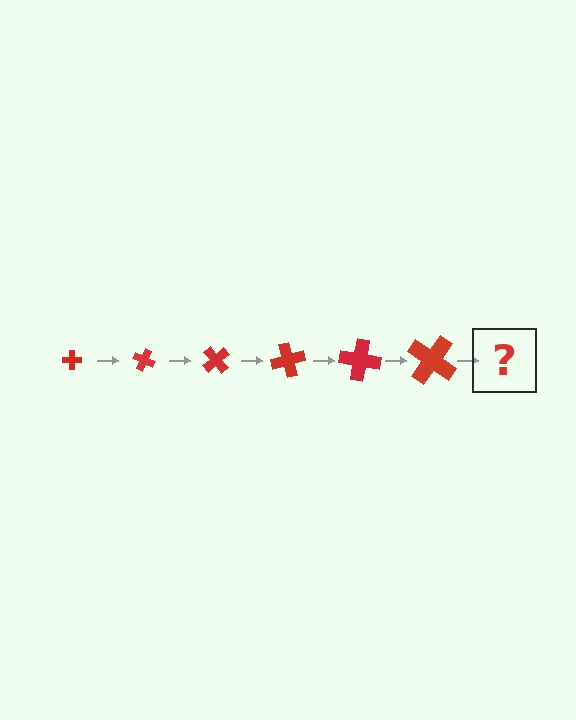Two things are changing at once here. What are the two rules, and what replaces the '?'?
The two rules are that the cross grows larger each step and it rotates 25 degrees each step. The '?' should be a cross, larger than the previous one and rotated 150 degrees from the start.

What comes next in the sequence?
The next element should be a cross, larger than the previous one and rotated 150 degrees from the start.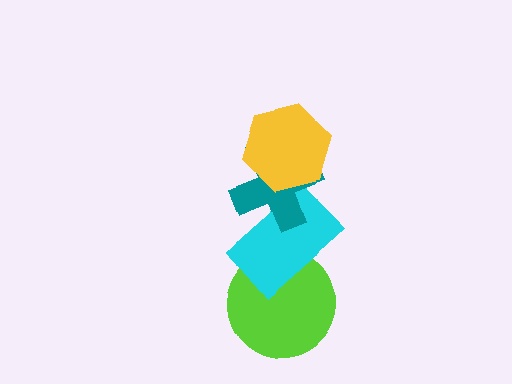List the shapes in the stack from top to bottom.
From top to bottom: the yellow hexagon, the teal cross, the cyan rectangle, the lime circle.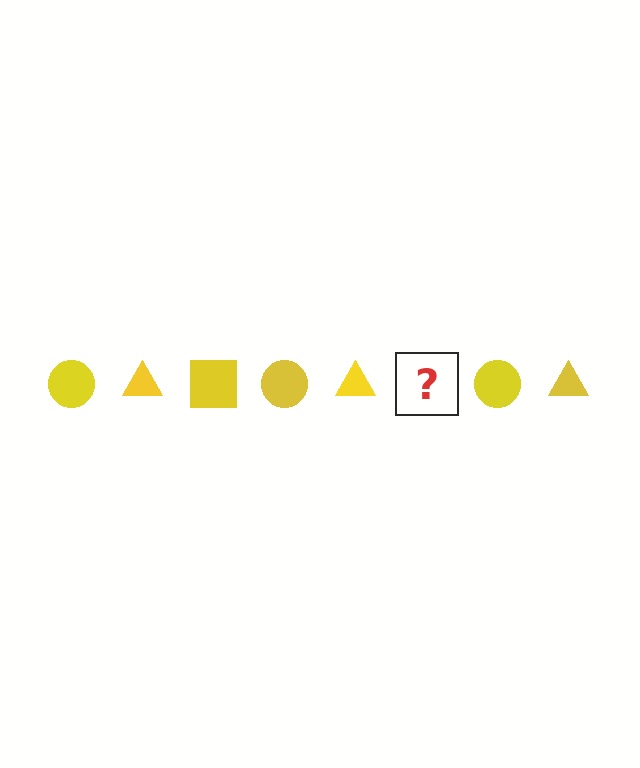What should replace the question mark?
The question mark should be replaced with a yellow square.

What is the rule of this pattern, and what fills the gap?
The rule is that the pattern cycles through circle, triangle, square shapes in yellow. The gap should be filled with a yellow square.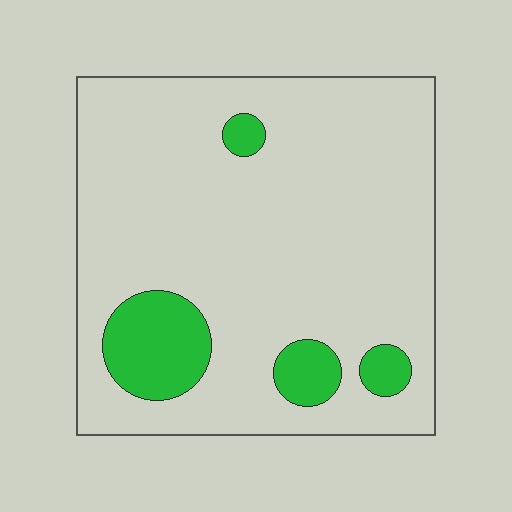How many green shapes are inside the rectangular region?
4.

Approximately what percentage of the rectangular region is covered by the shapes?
Approximately 15%.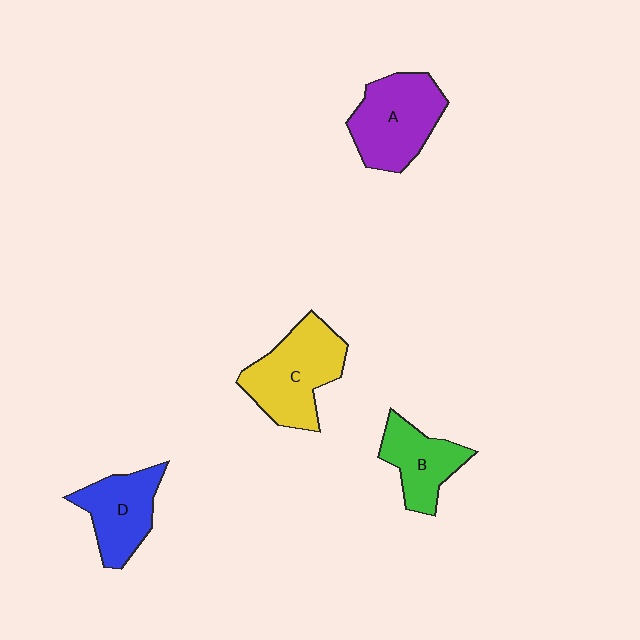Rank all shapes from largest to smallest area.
From largest to smallest: C (yellow), A (purple), D (blue), B (green).